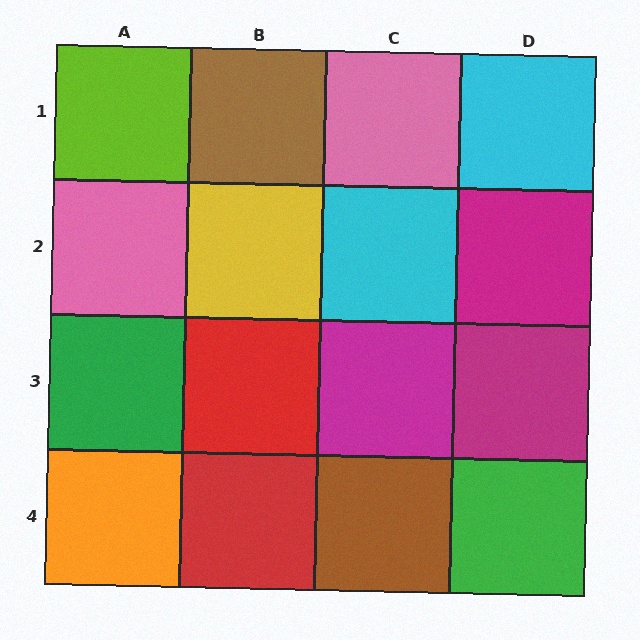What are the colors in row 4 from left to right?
Orange, red, brown, green.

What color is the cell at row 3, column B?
Red.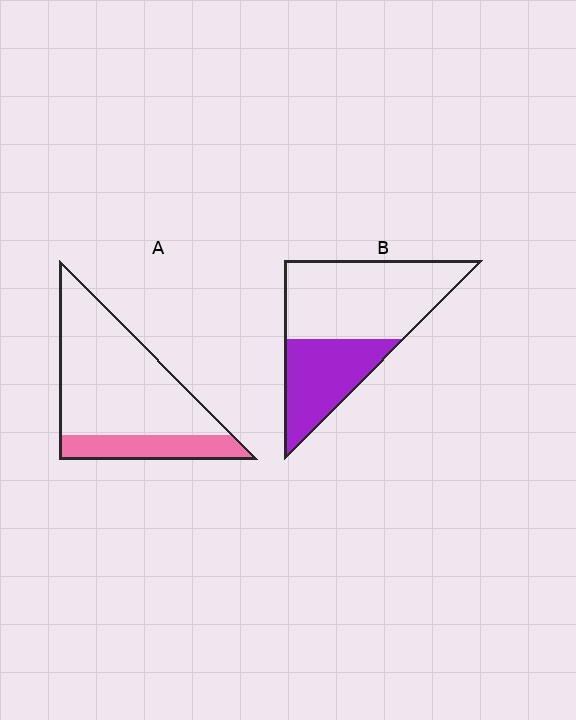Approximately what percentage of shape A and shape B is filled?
A is approximately 25% and B is approximately 35%.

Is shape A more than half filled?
No.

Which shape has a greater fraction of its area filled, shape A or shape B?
Shape B.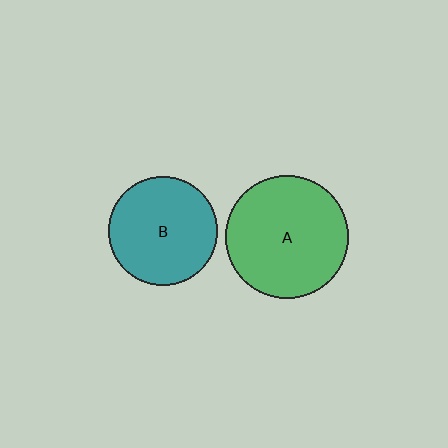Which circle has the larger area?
Circle A (green).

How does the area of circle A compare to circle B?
Approximately 1.3 times.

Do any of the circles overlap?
No, none of the circles overlap.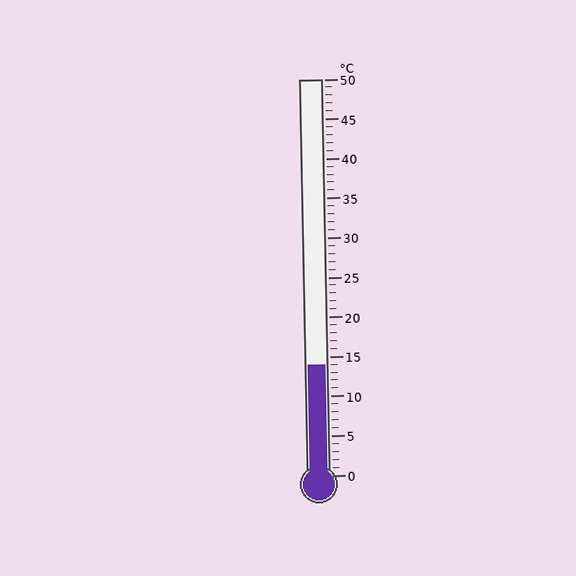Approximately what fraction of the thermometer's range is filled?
The thermometer is filled to approximately 30% of its range.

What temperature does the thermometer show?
The thermometer shows approximately 14°C.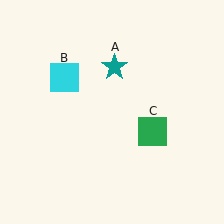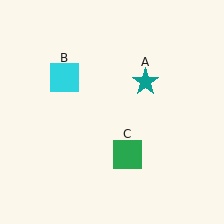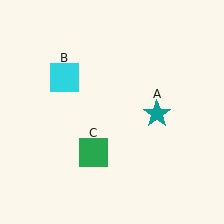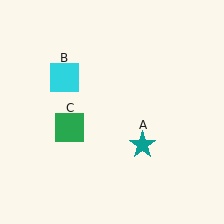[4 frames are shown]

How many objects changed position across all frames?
2 objects changed position: teal star (object A), green square (object C).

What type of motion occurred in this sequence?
The teal star (object A), green square (object C) rotated clockwise around the center of the scene.